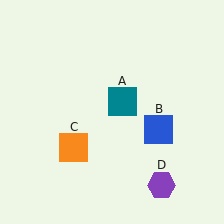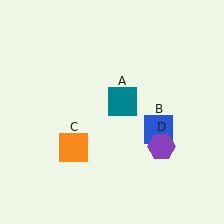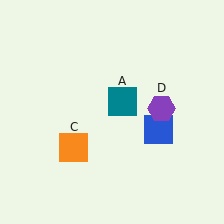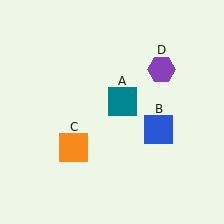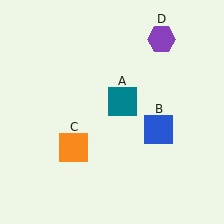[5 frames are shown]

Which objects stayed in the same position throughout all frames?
Teal square (object A) and blue square (object B) and orange square (object C) remained stationary.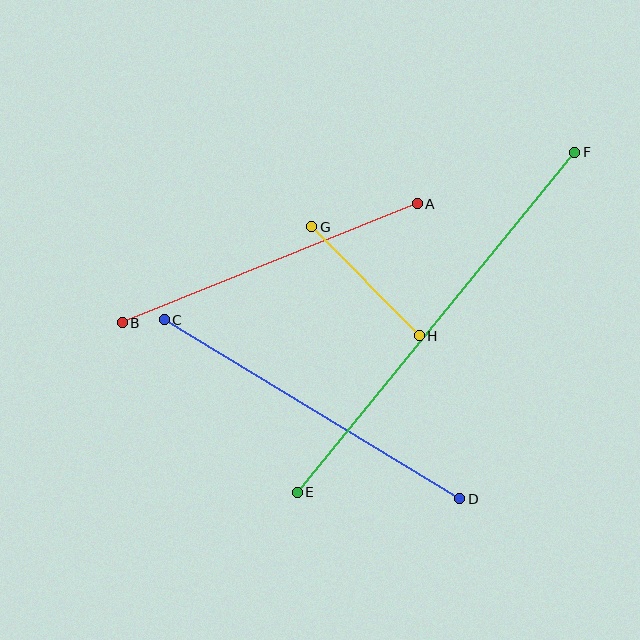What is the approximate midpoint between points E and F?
The midpoint is at approximately (436, 322) pixels.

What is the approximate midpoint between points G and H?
The midpoint is at approximately (366, 281) pixels.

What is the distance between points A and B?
The distance is approximately 318 pixels.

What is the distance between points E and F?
The distance is approximately 439 pixels.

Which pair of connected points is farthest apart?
Points E and F are farthest apart.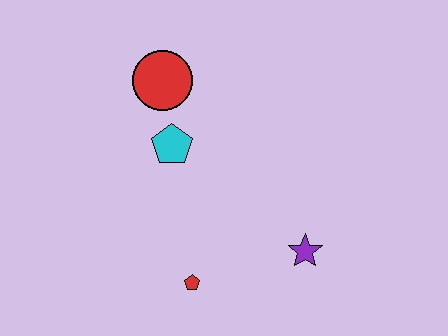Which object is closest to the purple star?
The red pentagon is closest to the purple star.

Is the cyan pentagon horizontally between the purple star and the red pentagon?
No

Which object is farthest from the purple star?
The red circle is farthest from the purple star.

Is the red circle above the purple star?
Yes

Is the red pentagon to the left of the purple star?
Yes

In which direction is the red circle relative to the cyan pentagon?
The red circle is above the cyan pentagon.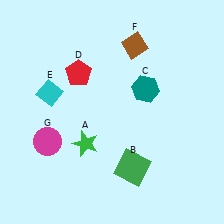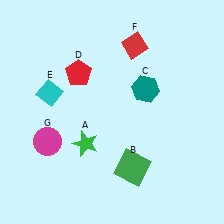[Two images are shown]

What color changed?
The diamond (F) changed from brown in Image 1 to red in Image 2.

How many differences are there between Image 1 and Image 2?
There is 1 difference between the two images.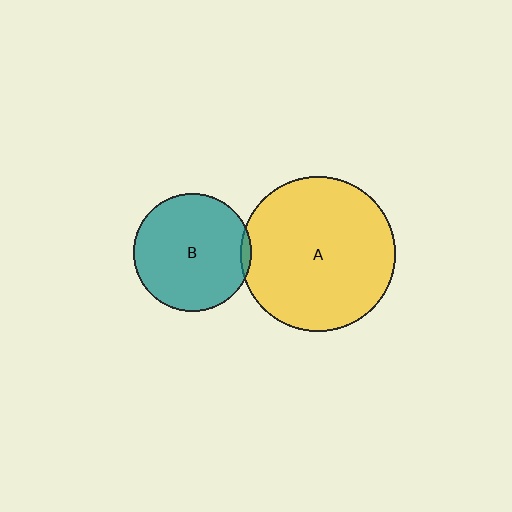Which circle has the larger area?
Circle A (yellow).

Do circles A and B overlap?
Yes.